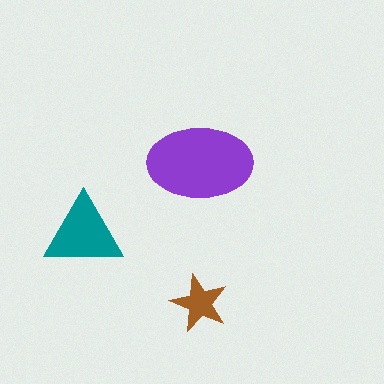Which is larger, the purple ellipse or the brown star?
The purple ellipse.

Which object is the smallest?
The brown star.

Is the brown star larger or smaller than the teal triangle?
Smaller.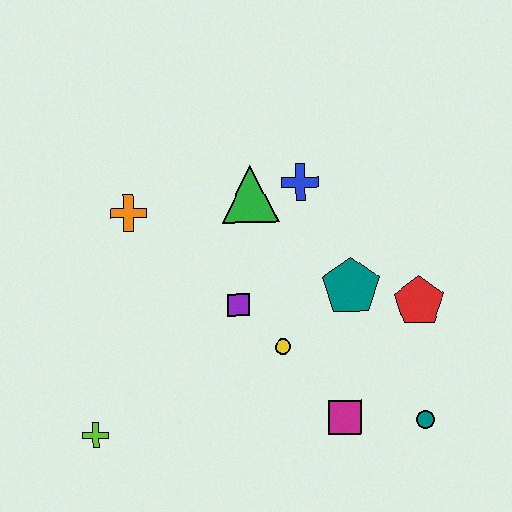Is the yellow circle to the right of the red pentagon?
No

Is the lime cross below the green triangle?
Yes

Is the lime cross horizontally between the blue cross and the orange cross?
No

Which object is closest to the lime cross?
The purple square is closest to the lime cross.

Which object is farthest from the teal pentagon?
The lime cross is farthest from the teal pentagon.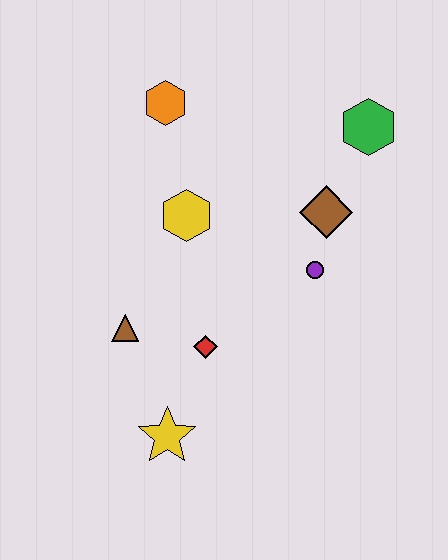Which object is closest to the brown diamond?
The purple circle is closest to the brown diamond.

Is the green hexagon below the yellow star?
No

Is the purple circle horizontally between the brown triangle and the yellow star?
No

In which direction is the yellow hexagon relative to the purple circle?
The yellow hexagon is to the left of the purple circle.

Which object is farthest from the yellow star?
The green hexagon is farthest from the yellow star.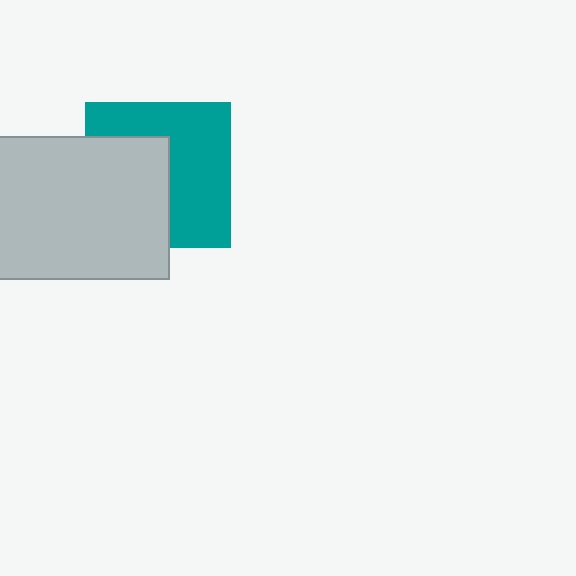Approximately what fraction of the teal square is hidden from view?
Roughly 44% of the teal square is hidden behind the light gray rectangle.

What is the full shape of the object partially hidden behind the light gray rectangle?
The partially hidden object is a teal square.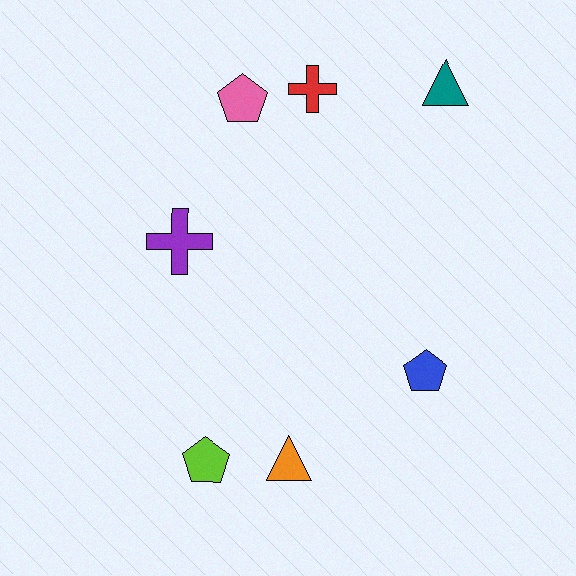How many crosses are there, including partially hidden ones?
There are 2 crosses.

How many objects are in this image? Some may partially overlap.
There are 7 objects.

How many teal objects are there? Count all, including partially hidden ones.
There is 1 teal object.